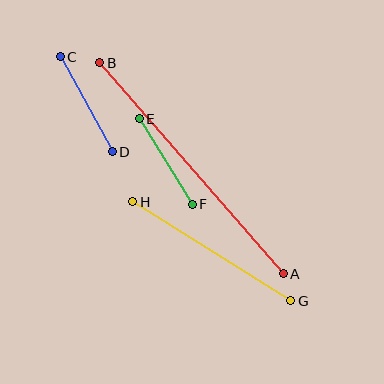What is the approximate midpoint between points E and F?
The midpoint is at approximately (166, 162) pixels.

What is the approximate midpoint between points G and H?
The midpoint is at approximately (212, 251) pixels.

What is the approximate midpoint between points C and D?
The midpoint is at approximately (86, 104) pixels.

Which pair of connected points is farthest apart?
Points A and B are farthest apart.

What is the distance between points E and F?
The distance is approximately 101 pixels.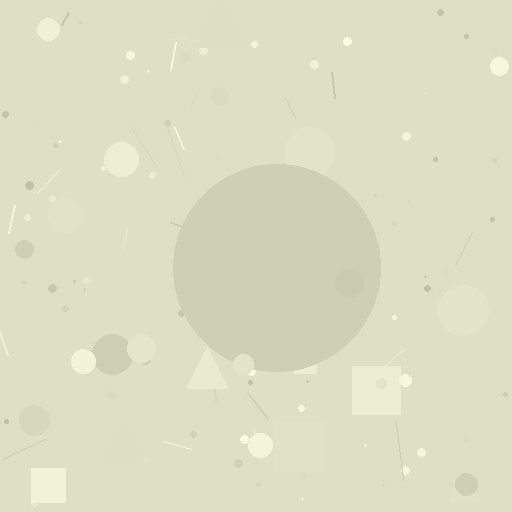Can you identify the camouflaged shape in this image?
The camouflaged shape is a circle.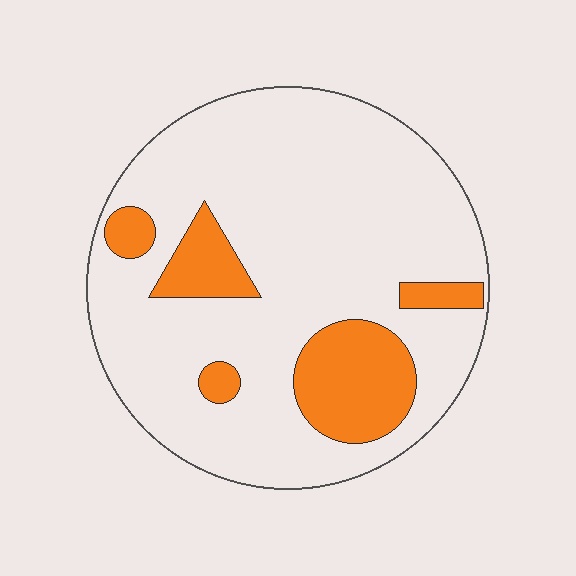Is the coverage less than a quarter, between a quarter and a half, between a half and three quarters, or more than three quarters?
Less than a quarter.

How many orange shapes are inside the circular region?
5.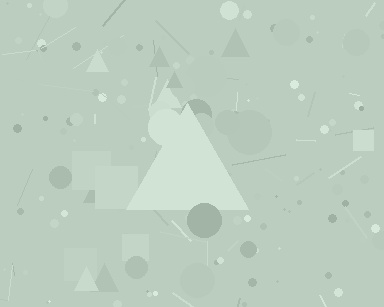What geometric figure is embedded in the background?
A triangle is embedded in the background.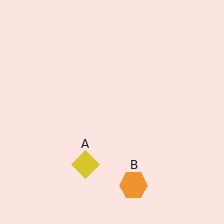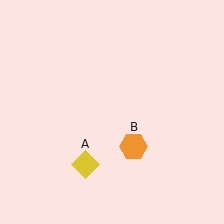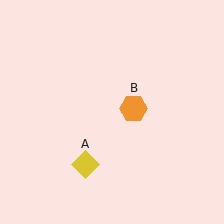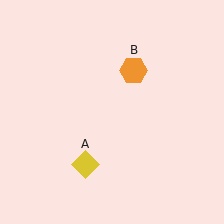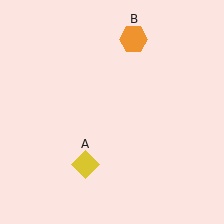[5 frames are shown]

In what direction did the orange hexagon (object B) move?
The orange hexagon (object B) moved up.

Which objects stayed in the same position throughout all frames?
Yellow diamond (object A) remained stationary.